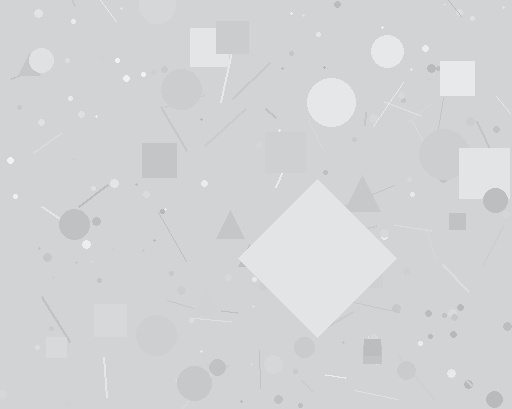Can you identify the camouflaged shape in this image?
The camouflaged shape is a diamond.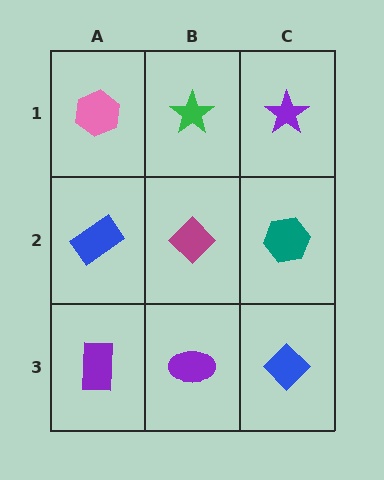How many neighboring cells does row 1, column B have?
3.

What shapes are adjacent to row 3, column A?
A blue rectangle (row 2, column A), a purple ellipse (row 3, column B).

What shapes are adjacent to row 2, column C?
A purple star (row 1, column C), a blue diamond (row 3, column C), a magenta diamond (row 2, column B).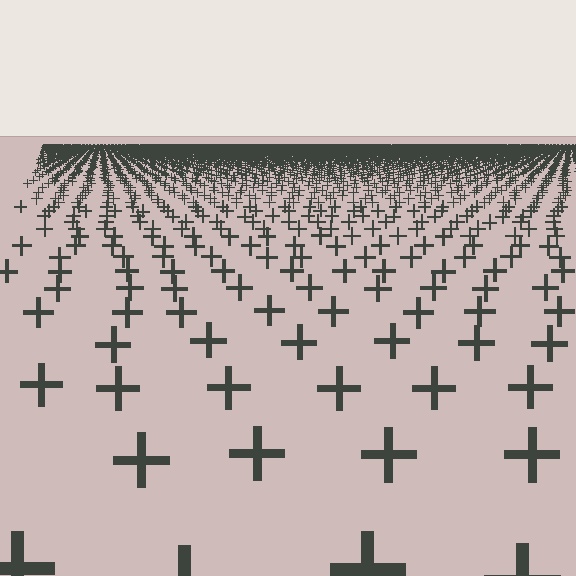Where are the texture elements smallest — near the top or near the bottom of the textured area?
Near the top.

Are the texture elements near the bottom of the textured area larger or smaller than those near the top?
Larger. Near the bottom, elements are closer to the viewer and appear at a bigger on-screen size.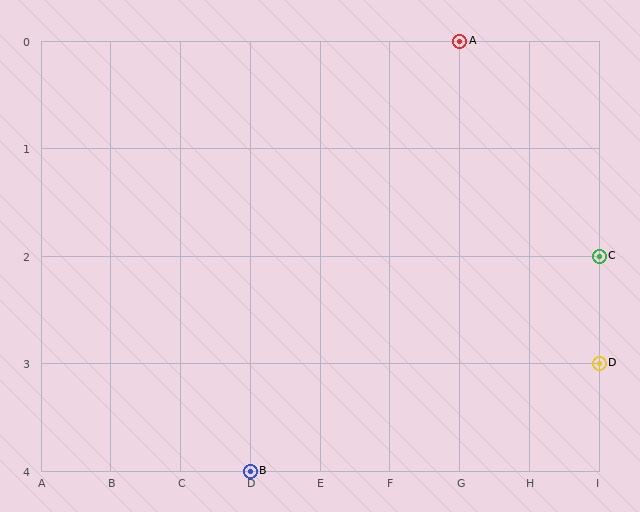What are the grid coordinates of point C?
Point C is at grid coordinates (I, 2).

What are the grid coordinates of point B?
Point B is at grid coordinates (D, 4).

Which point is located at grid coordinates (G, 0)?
Point A is at (G, 0).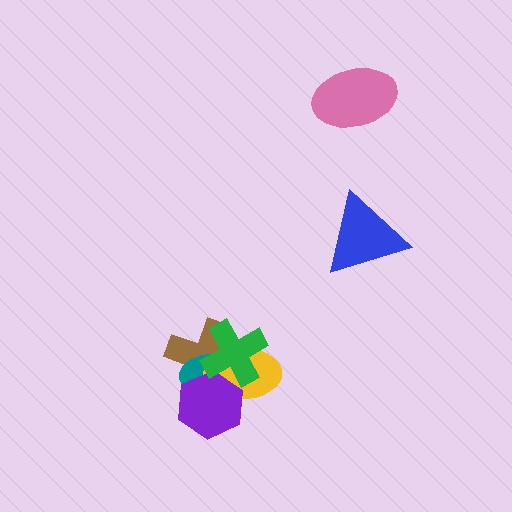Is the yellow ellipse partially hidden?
Yes, it is partially covered by another shape.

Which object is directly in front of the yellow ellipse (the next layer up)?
The purple hexagon is directly in front of the yellow ellipse.